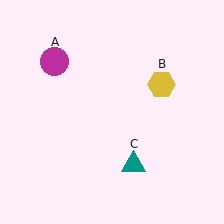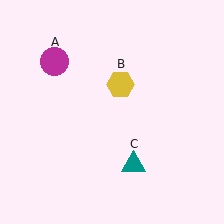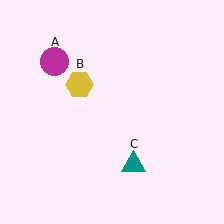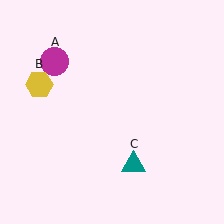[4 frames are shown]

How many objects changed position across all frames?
1 object changed position: yellow hexagon (object B).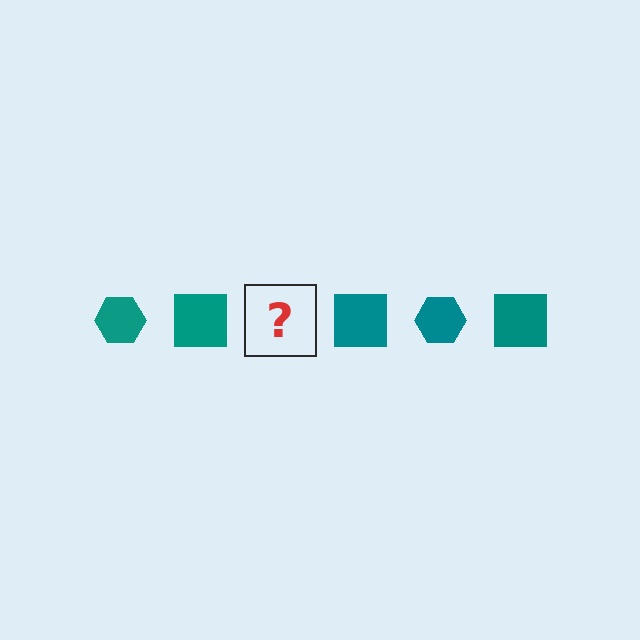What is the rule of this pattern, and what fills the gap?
The rule is that the pattern cycles through hexagon, square shapes in teal. The gap should be filled with a teal hexagon.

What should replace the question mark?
The question mark should be replaced with a teal hexagon.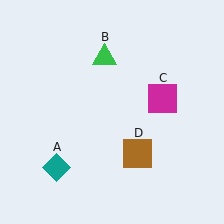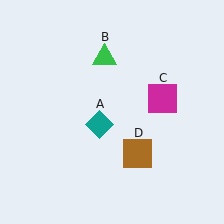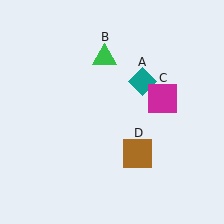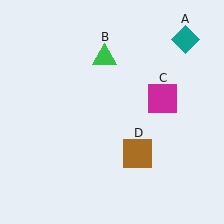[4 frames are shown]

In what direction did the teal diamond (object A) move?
The teal diamond (object A) moved up and to the right.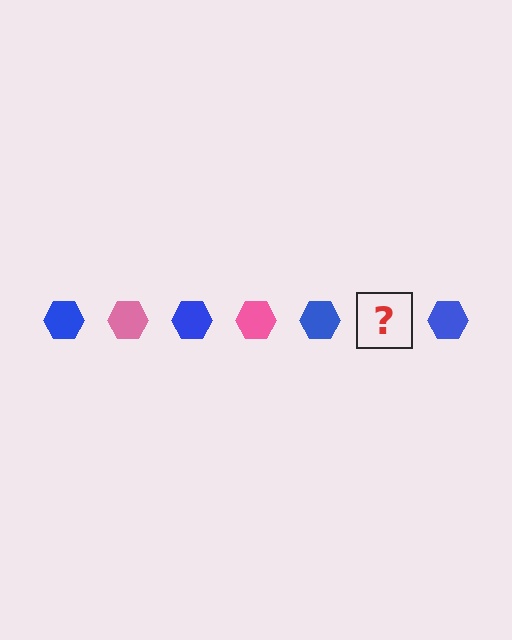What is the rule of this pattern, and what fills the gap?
The rule is that the pattern cycles through blue, pink hexagons. The gap should be filled with a pink hexagon.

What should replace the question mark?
The question mark should be replaced with a pink hexagon.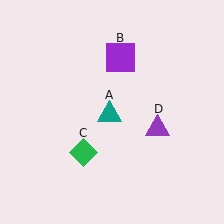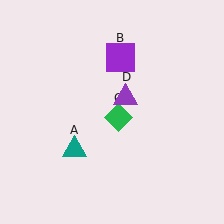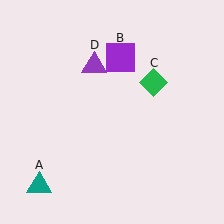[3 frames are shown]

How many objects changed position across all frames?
3 objects changed position: teal triangle (object A), green diamond (object C), purple triangle (object D).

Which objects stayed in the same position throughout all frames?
Purple square (object B) remained stationary.